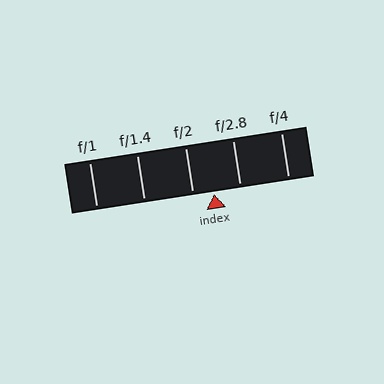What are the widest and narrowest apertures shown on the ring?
The widest aperture shown is f/1 and the narrowest is f/4.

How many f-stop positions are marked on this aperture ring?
There are 5 f-stop positions marked.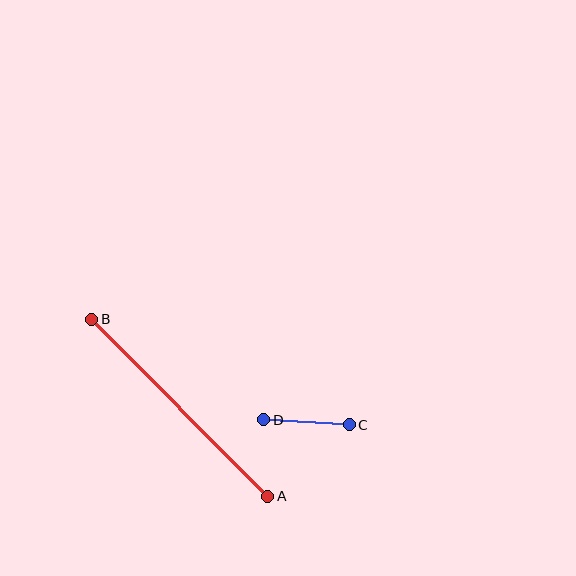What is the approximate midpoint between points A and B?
The midpoint is at approximately (180, 408) pixels.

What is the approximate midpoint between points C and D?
The midpoint is at approximately (307, 422) pixels.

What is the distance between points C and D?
The distance is approximately 86 pixels.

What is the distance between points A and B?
The distance is approximately 249 pixels.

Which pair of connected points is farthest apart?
Points A and B are farthest apart.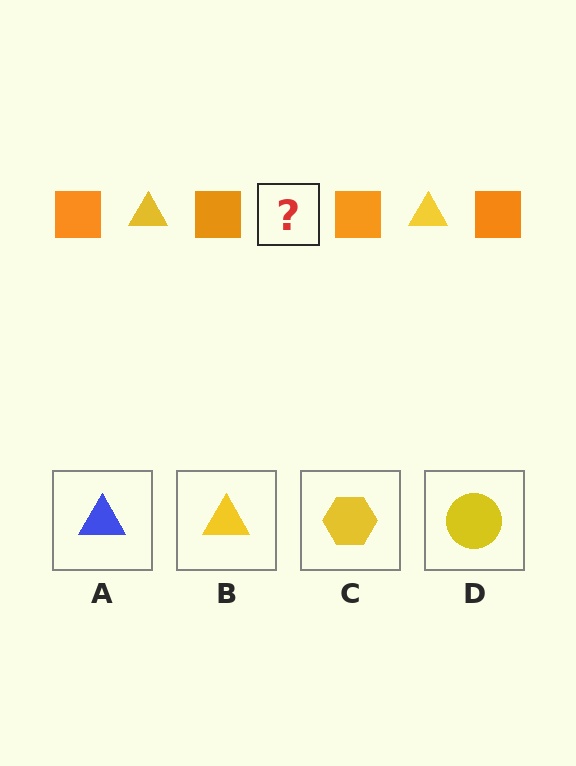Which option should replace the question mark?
Option B.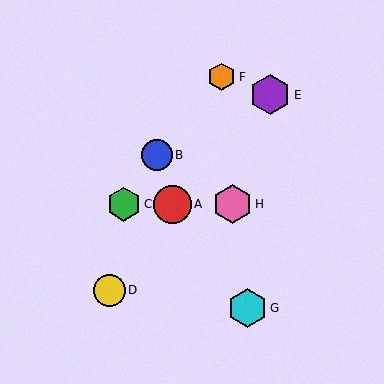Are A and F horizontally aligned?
No, A is at y≈204 and F is at y≈77.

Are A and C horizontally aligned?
Yes, both are at y≈204.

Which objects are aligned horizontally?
Objects A, C, H are aligned horizontally.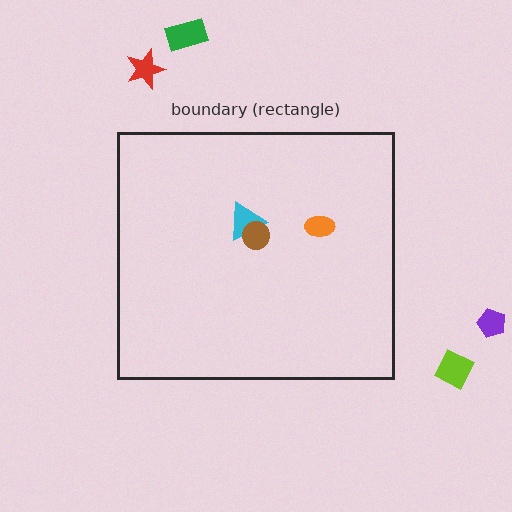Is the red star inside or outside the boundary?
Outside.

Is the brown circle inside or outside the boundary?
Inside.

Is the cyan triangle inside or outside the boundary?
Inside.